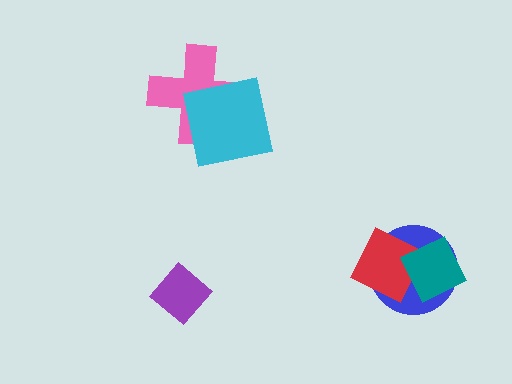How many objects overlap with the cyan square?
1 object overlaps with the cyan square.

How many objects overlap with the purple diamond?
0 objects overlap with the purple diamond.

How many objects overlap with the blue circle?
2 objects overlap with the blue circle.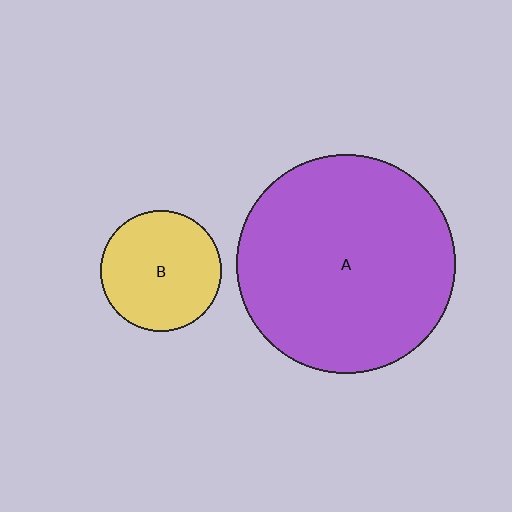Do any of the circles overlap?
No, none of the circles overlap.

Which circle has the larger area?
Circle A (purple).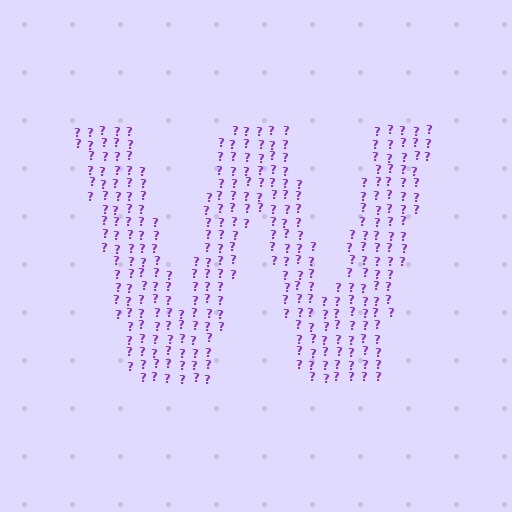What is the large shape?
The large shape is the letter W.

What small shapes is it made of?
It is made of small question marks.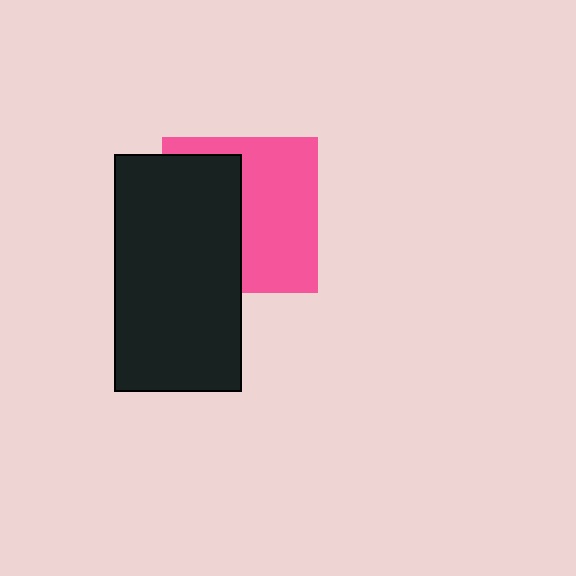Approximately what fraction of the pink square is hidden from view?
Roughly 46% of the pink square is hidden behind the black rectangle.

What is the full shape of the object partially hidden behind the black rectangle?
The partially hidden object is a pink square.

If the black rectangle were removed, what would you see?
You would see the complete pink square.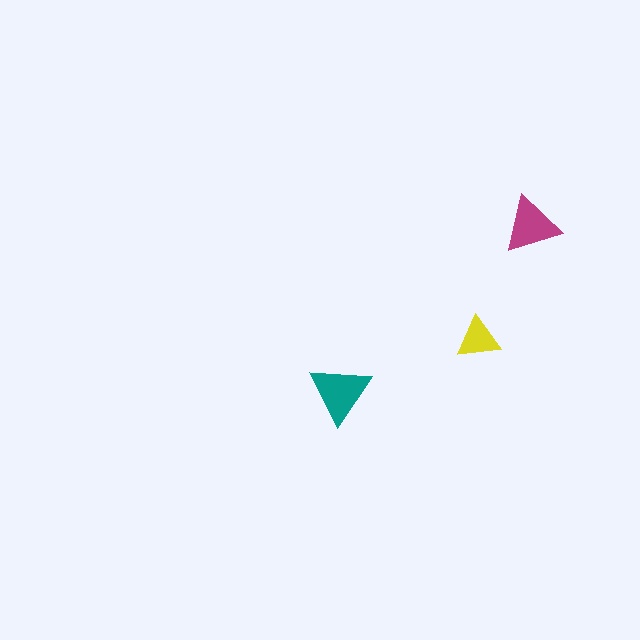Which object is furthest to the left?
The teal triangle is leftmost.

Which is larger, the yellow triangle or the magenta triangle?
The magenta one.